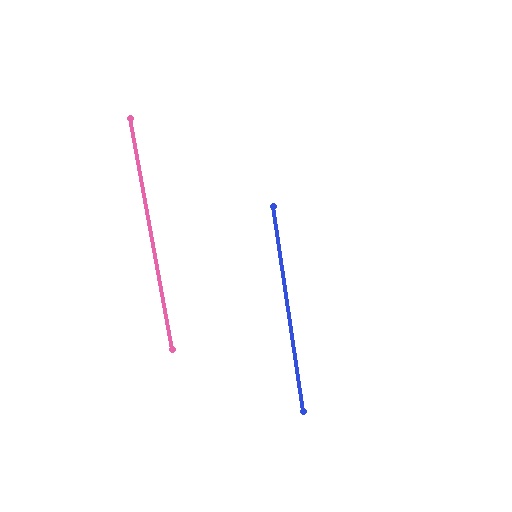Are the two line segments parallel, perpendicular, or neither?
Parallel — their directions differ by only 1.9°.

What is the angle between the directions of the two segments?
Approximately 2 degrees.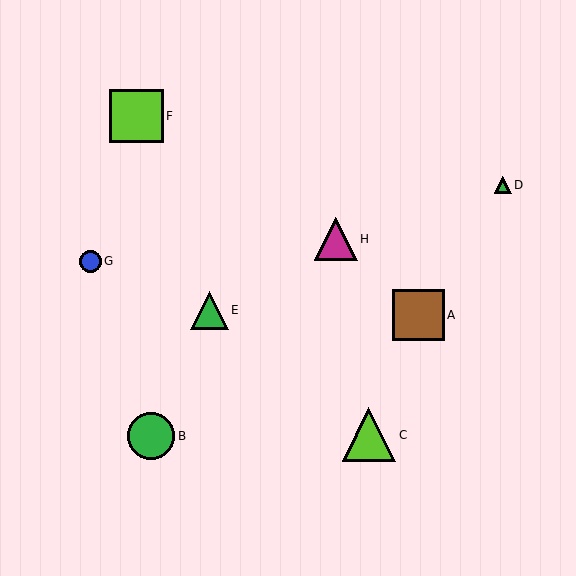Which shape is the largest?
The lime triangle (labeled C) is the largest.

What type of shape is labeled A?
Shape A is a brown square.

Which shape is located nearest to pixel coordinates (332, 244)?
The magenta triangle (labeled H) at (336, 239) is nearest to that location.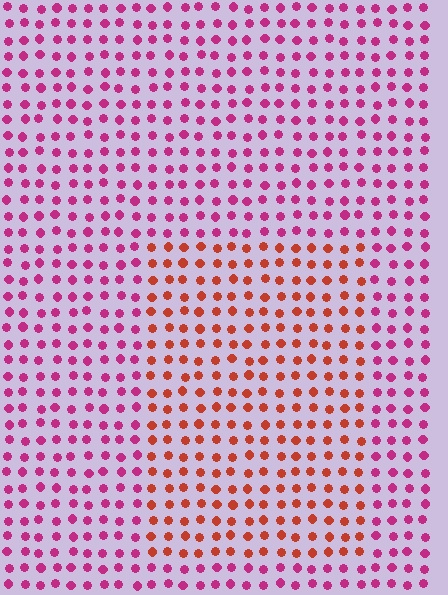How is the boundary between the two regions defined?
The boundary is defined purely by a slight shift in hue (about 43 degrees). Spacing, size, and orientation are identical on both sides.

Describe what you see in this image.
The image is filled with small magenta elements in a uniform arrangement. A rectangle-shaped region is visible where the elements are tinted to a slightly different hue, forming a subtle color boundary.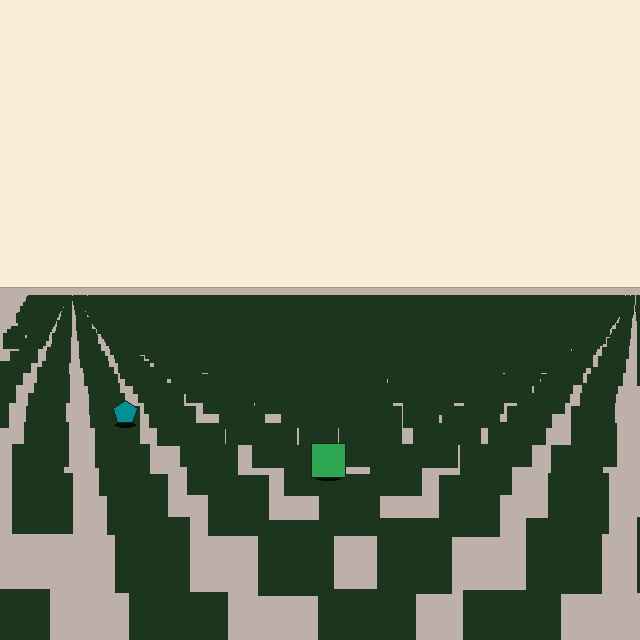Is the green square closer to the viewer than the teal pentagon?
Yes. The green square is closer — you can tell from the texture gradient: the ground texture is coarser near it.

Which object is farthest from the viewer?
The teal pentagon is farthest from the viewer. It appears smaller and the ground texture around it is denser.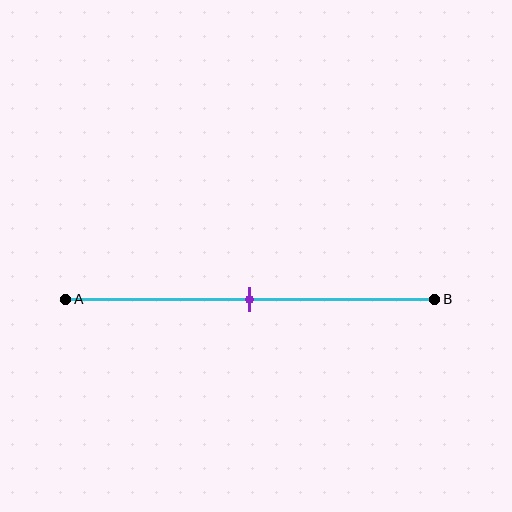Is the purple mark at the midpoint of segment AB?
Yes, the mark is approximately at the midpoint.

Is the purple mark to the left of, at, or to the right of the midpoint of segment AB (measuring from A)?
The purple mark is approximately at the midpoint of segment AB.